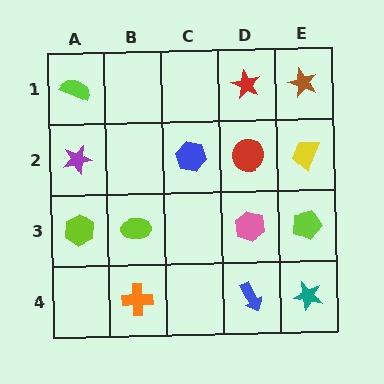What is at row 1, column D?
A red star.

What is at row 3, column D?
A pink hexagon.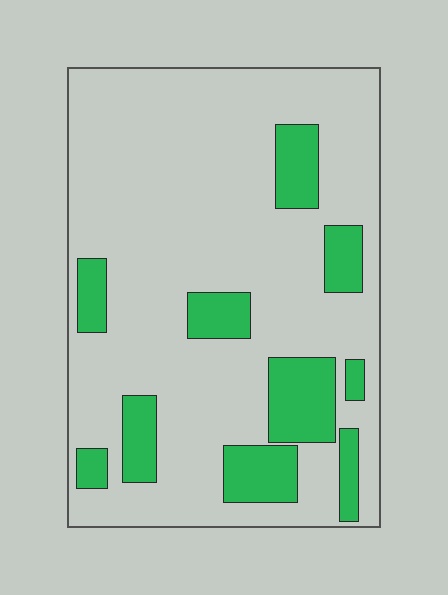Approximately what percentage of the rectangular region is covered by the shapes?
Approximately 20%.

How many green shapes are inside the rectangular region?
10.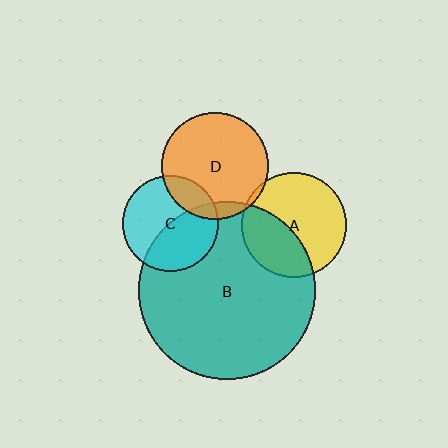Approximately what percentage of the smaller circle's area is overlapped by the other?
Approximately 40%.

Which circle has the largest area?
Circle B (teal).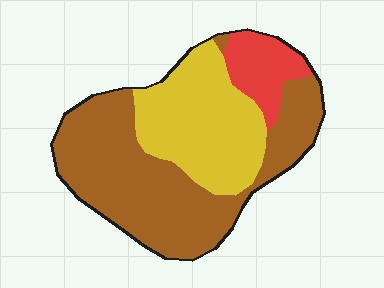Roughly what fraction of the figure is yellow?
Yellow covers around 35% of the figure.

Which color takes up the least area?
Red, at roughly 10%.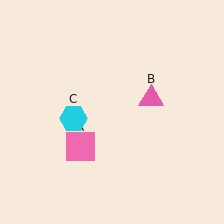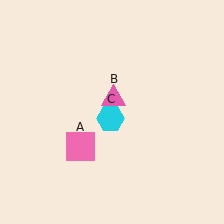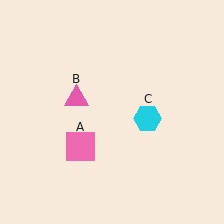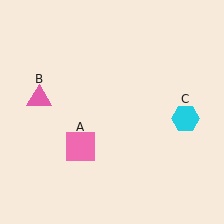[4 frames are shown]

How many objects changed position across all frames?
2 objects changed position: pink triangle (object B), cyan hexagon (object C).